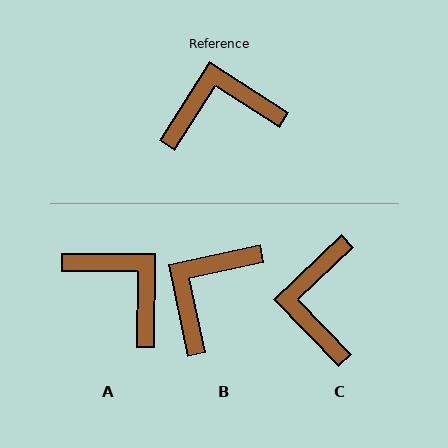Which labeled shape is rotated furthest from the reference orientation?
C, about 77 degrees away.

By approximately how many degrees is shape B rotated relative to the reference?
Approximately 45 degrees counter-clockwise.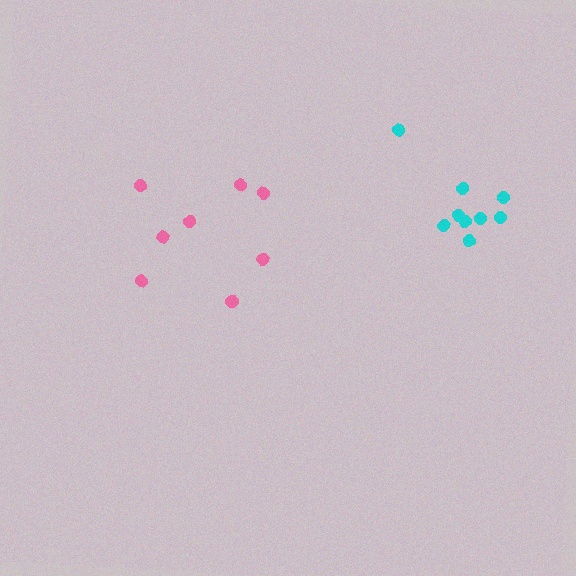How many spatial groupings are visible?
There are 2 spatial groupings.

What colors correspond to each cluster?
The clusters are colored: cyan, pink.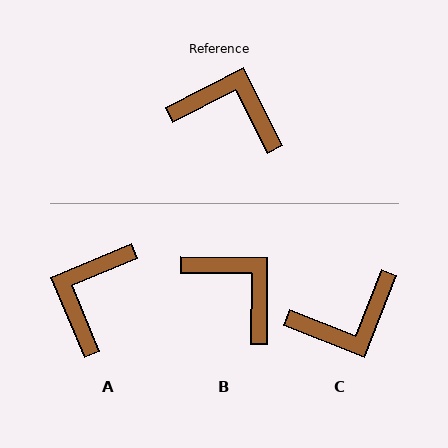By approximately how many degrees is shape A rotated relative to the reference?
Approximately 86 degrees counter-clockwise.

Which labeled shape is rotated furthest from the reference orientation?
C, about 138 degrees away.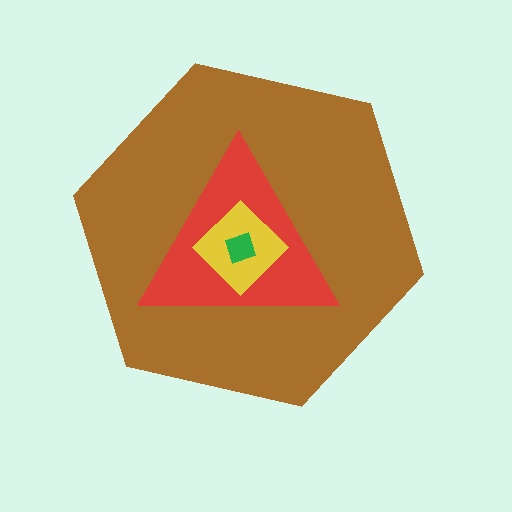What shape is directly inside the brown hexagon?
The red triangle.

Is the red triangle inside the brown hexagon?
Yes.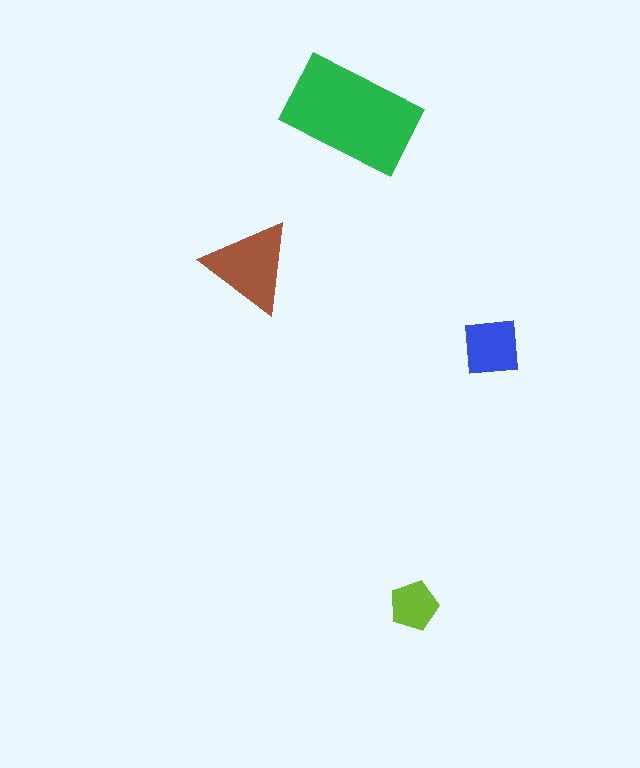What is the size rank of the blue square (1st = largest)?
3rd.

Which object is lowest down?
The lime pentagon is bottommost.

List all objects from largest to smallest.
The green rectangle, the brown triangle, the blue square, the lime pentagon.